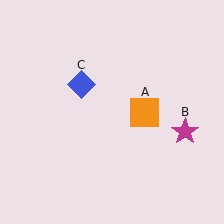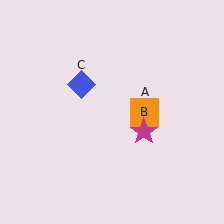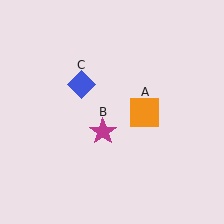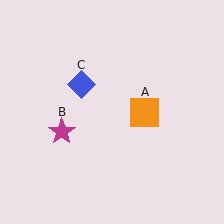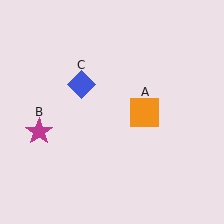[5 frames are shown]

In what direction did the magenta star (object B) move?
The magenta star (object B) moved left.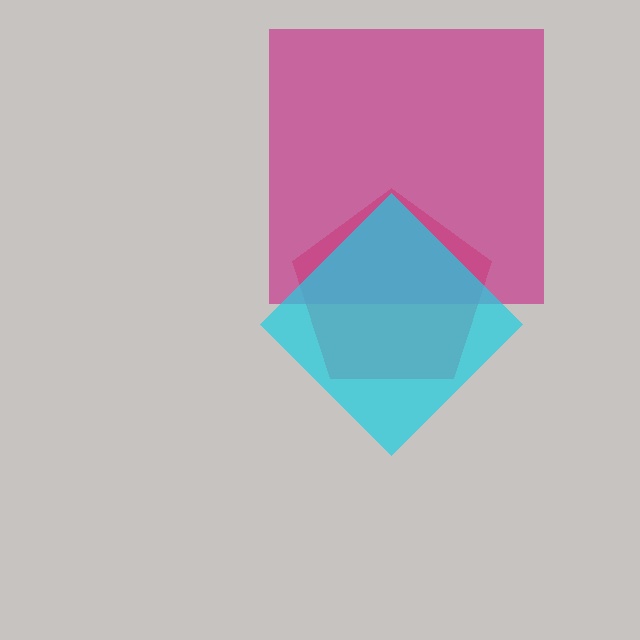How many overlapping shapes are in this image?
There are 3 overlapping shapes in the image.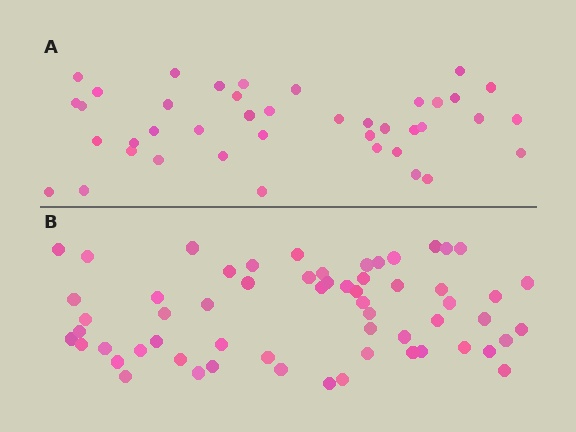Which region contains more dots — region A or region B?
Region B (the bottom region) has more dots.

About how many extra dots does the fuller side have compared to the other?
Region B has approximately 20 more dots than region A.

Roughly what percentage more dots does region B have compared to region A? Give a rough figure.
About 45% more.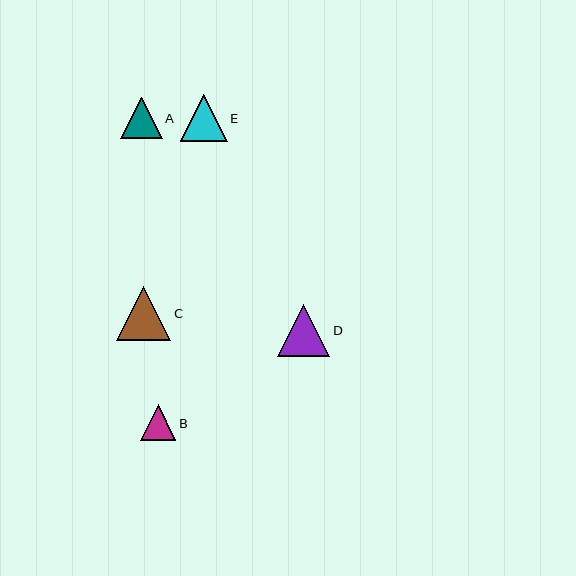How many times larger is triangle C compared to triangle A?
Triangle C is approximately 1.3 times the size of triangle A.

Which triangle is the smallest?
Triangle B is the smallest with a size of approximately 35 pixels.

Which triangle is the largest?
Triangle C is the largest with a size of approximately 54 pixels.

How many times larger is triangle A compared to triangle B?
Triangle A is approximately 1.2 times the size of triangle B.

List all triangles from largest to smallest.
From largest to smallest: C, D, E, A, B.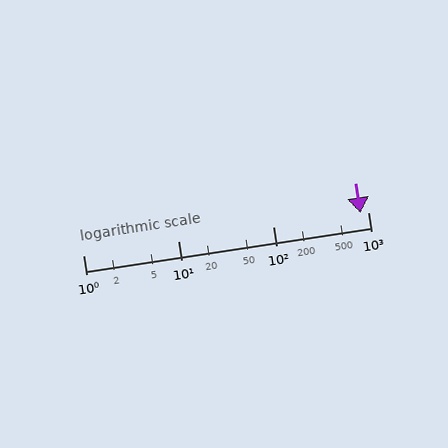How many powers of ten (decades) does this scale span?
The scale spans 3 decades, from 1 to 1000.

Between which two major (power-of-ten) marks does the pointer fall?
The pointer is between 100 and 1000.